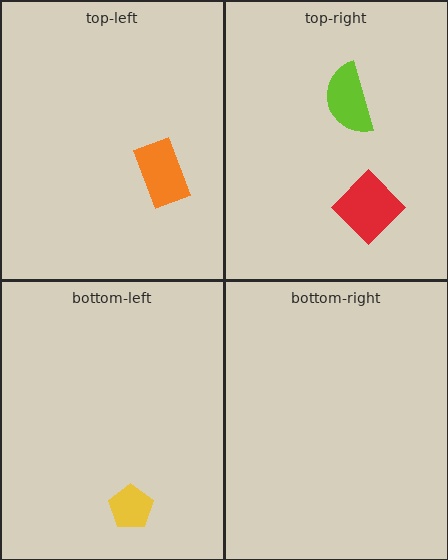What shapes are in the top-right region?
The lime semicircle, the red diamond.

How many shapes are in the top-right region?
2.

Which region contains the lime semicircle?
The top-right region.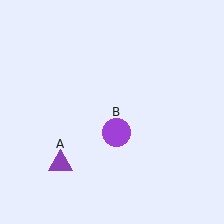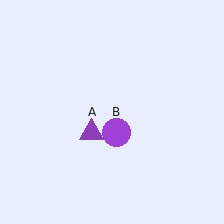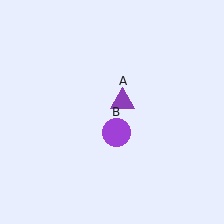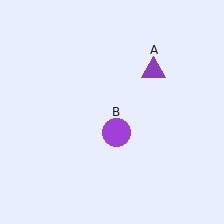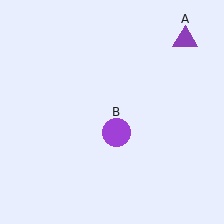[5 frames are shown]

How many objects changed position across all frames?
1 object changed position: purple triangle (object A).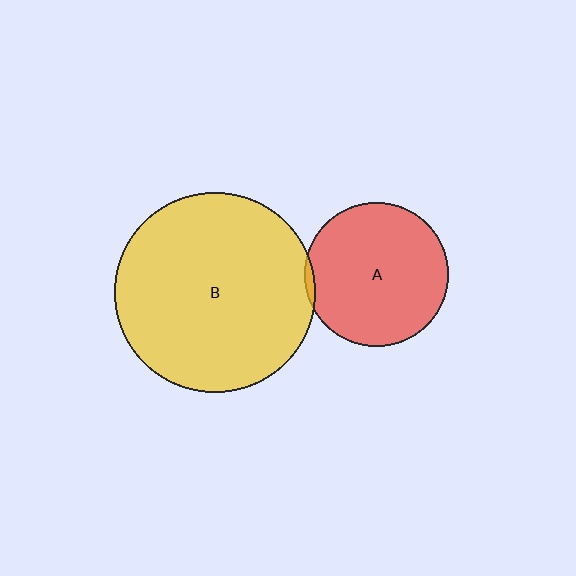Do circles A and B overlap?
Yes.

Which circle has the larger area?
Circle B (yellow).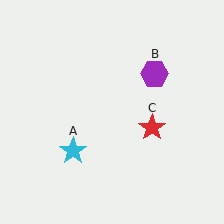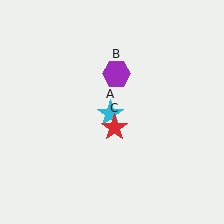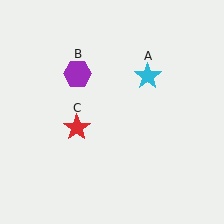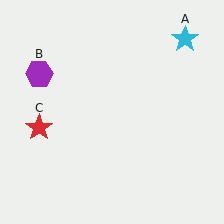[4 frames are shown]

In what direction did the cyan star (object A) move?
The cyan star (object A) moved up and to the right.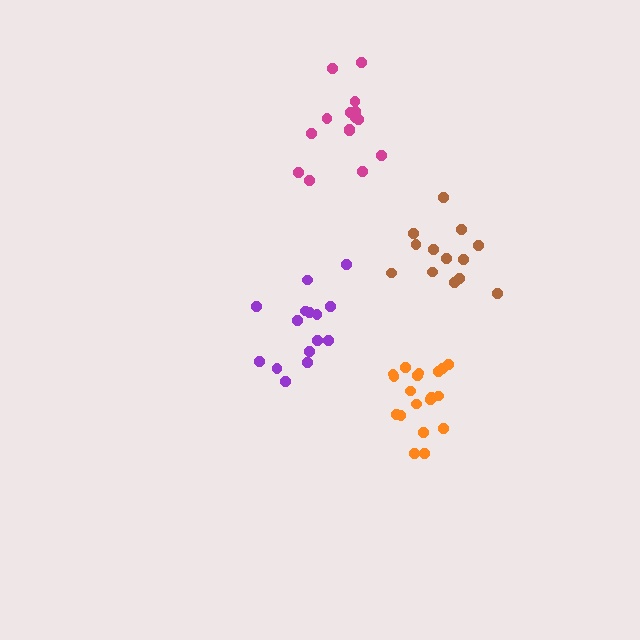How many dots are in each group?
Group 1: 15 dots, Group 2: 13 dots, Group 3: 15 dots, Group 4: 19 dots (62 total).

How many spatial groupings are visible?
There are 4 spatial groupings.